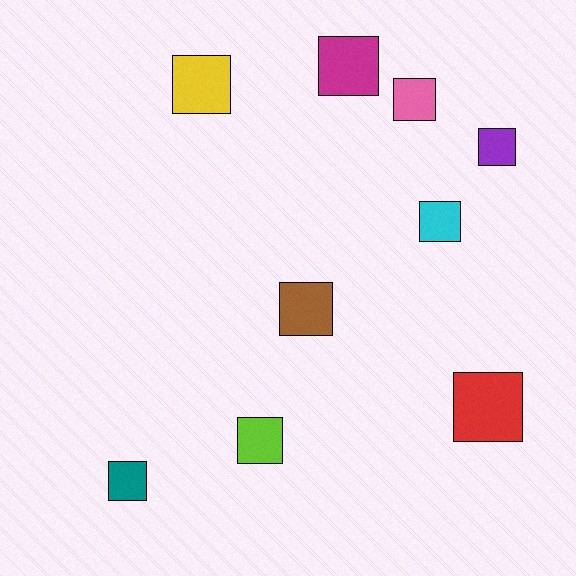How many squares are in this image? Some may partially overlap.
There are 9 squares.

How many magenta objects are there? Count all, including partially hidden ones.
There is 1 magenta object.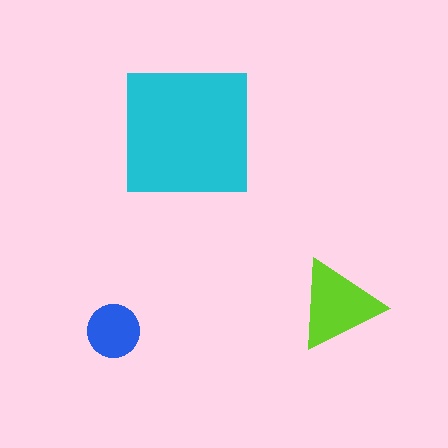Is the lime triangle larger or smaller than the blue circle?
Larger.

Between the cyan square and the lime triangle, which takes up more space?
The cyan square.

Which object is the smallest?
The blue circle.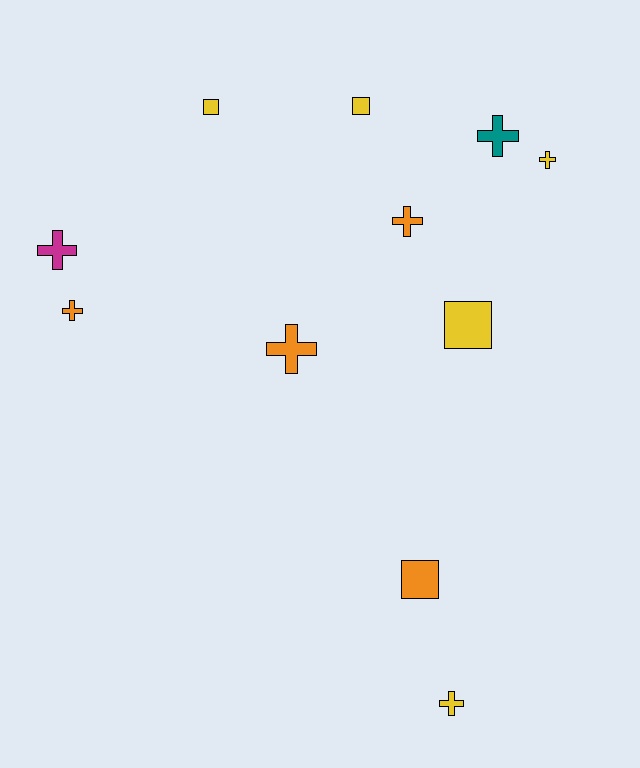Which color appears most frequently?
Yellow, with 5 objects.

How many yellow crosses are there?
There are 2 yellow crosses.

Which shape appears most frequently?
Cross, with 7 objects.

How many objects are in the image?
There are 11 objects.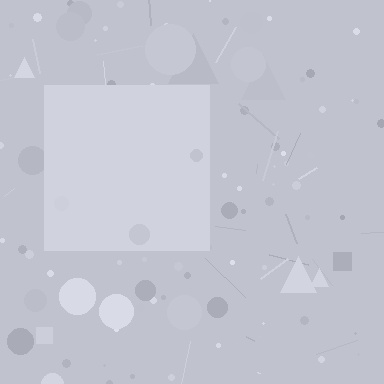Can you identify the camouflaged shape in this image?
The camouflaged shape is a square.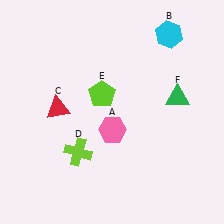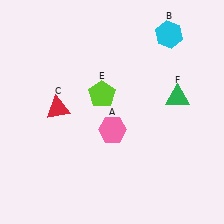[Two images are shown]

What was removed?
The lime cross (D) was removed in Image 2.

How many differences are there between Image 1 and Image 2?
There is 1 difference between the two images.